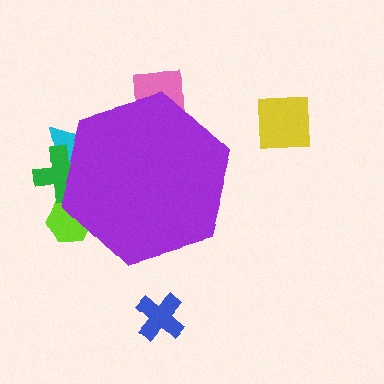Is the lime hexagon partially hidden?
Yes, the lime hexagon is partially hidden behind the purple hexagon.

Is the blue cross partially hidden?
No, the blue cross is fully visible.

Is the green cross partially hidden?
Yes, the green cross is partially hidden behind the purple hexagon.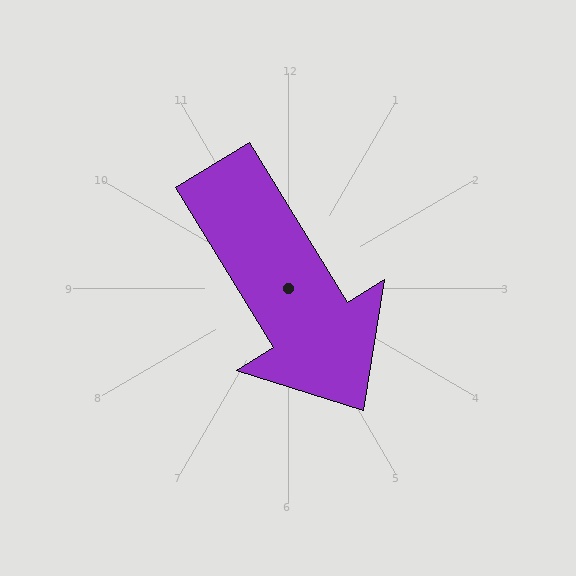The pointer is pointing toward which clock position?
Roughly 5 o'clock.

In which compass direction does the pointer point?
Southeast.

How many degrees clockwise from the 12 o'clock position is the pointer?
Approximately 148 degrees.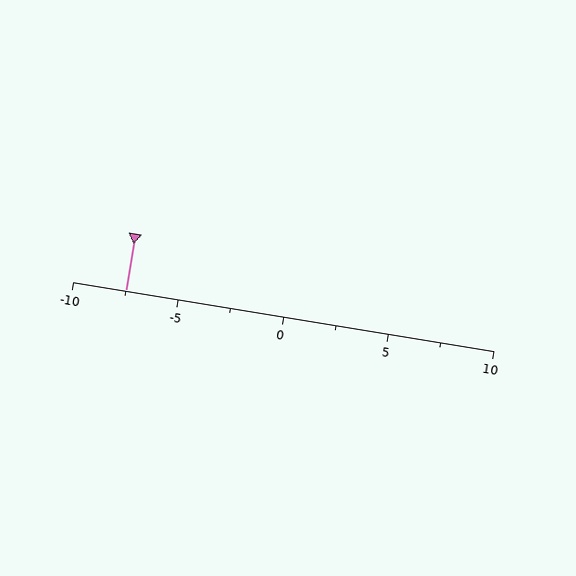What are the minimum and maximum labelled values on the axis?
The axis runs from -10 to 10.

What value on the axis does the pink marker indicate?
The marker indicates approximately -7.5.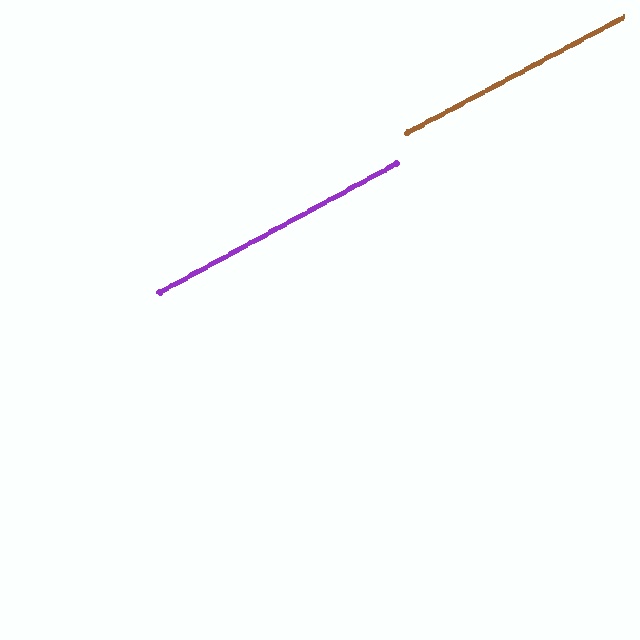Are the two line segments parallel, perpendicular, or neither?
Parallel — their directions differ by only 0.6°.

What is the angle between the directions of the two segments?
Approximately 1 degree.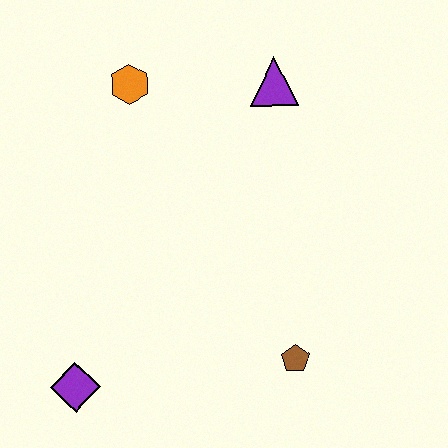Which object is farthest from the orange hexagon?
The brown pentagon is farthest from the orange hexagon.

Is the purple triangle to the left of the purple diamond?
No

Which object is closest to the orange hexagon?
The purple triangle is closest to the orange hexagon.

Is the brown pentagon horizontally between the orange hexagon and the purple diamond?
No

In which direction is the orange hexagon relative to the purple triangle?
The orange hexagon is to the left of the purple triangle.